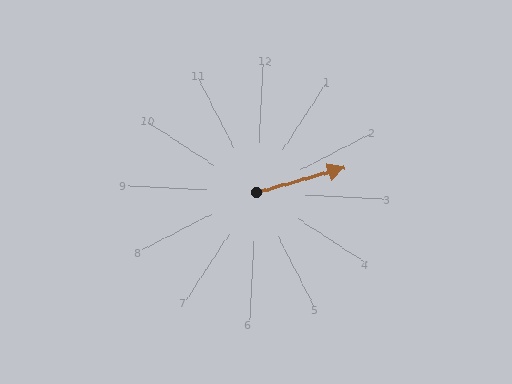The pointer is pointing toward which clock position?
Roughly 2 o'clock.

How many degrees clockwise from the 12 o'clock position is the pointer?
Approximately 71 degrees.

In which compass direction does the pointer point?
East.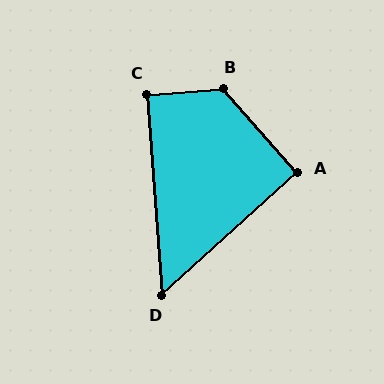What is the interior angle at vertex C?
Approximately 90 degrees (approximately right).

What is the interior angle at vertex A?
Approximately 90 degrees (approximately right).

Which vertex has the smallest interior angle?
D, at approximately 52 degrees.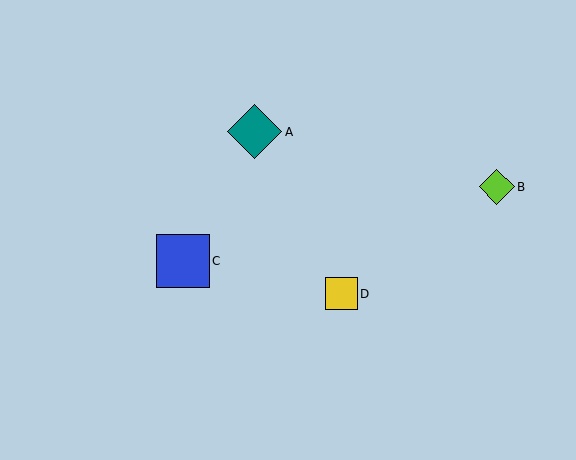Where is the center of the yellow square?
The center of the yellow square is at (341, 294).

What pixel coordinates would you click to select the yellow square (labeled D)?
Click at (341, 294) to select the yellow square D.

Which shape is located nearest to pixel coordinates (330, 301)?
The yellow square (labeled D) at (341, 294) is nearest to that location.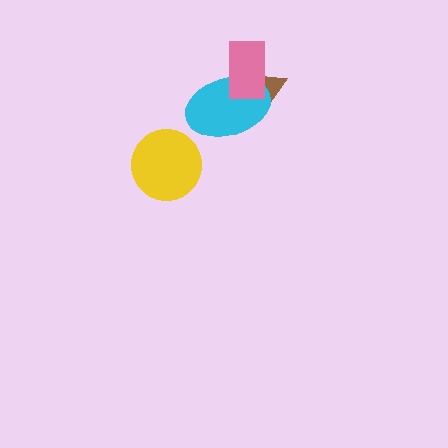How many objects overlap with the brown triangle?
2 objects overlap with the brown triangle.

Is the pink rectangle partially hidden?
No, no other shape covers it.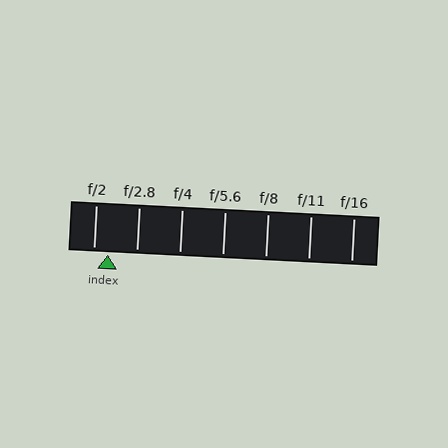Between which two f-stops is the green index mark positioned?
The index mark is between f/2 and f/2.8.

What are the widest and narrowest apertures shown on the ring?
The widest aperture shown is f/2 and the narrowest is f/16.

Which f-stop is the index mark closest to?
The index mark is closest to f/2.